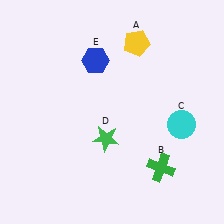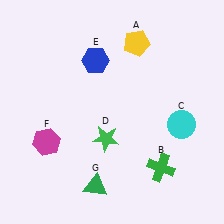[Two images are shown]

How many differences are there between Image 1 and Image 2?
There are 2 differences between the two images.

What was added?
A magenta hexagon (F), a green triangle (G) were added in Image 2.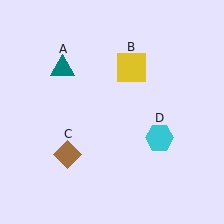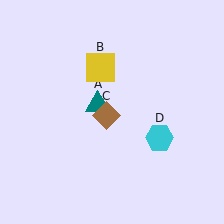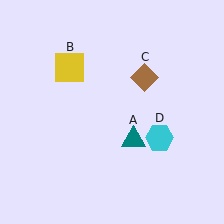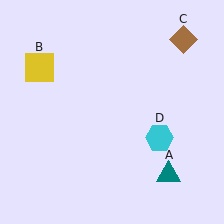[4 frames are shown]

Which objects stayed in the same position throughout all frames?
Cyan hexagon (object D) remained stationary.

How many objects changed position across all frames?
3 objects changed position: teal triangle (object A), yellow square (object B), brown diamond (object C).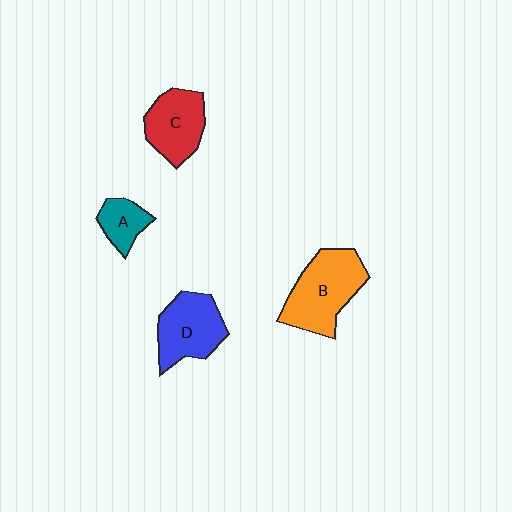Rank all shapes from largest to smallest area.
From largest to smallest: B (orange), D (blue), C (red), A (teal).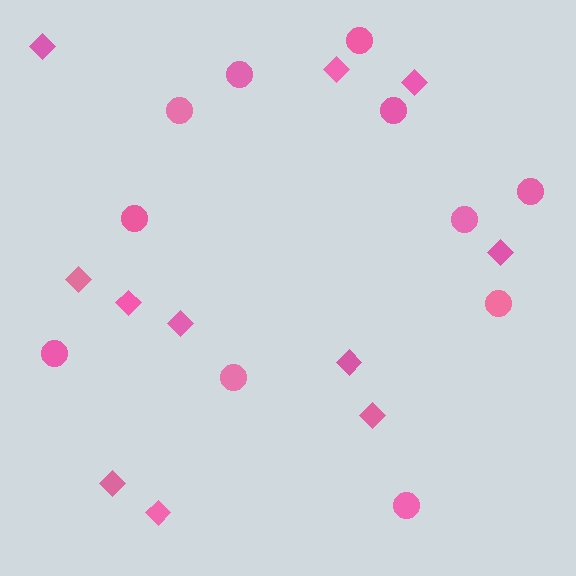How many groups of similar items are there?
There are 2 groups: one group of diamonds (11) and one group of circles (11).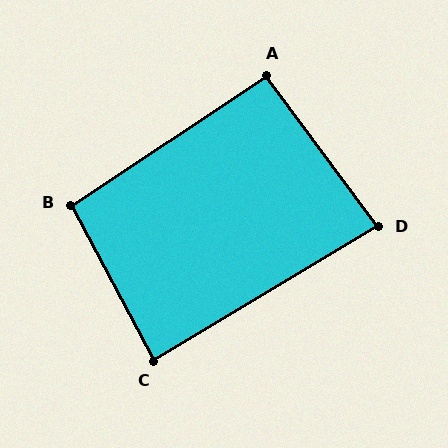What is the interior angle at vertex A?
Approximately 93 degrees (approximately right).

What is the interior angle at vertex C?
Approximately 87 degrees (approximately right).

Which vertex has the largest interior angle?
B, at approximately 96 degrees.